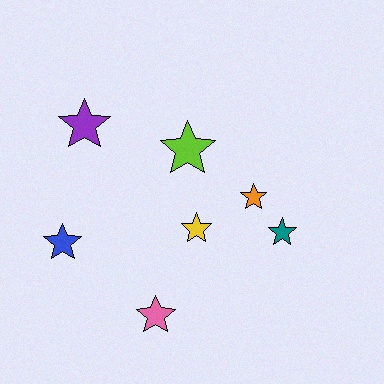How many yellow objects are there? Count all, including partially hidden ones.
There is 1 yellow object.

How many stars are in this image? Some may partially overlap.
There are 7 stars.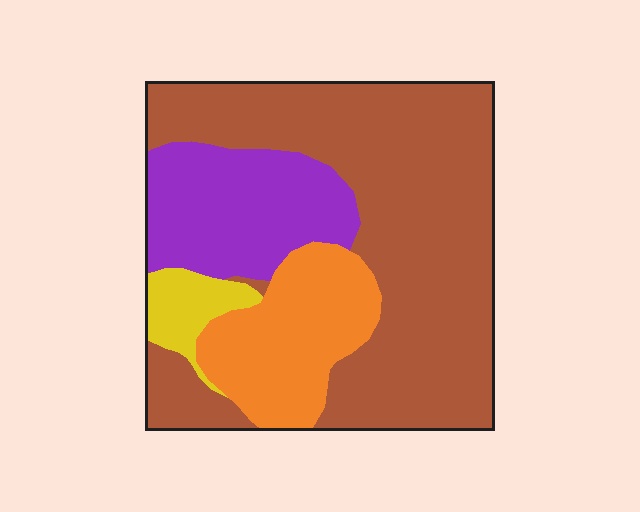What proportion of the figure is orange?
Orange takes up about one sixth (1/6) of the figure.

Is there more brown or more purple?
Brown.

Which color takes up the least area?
Yellow, at roughly 5%.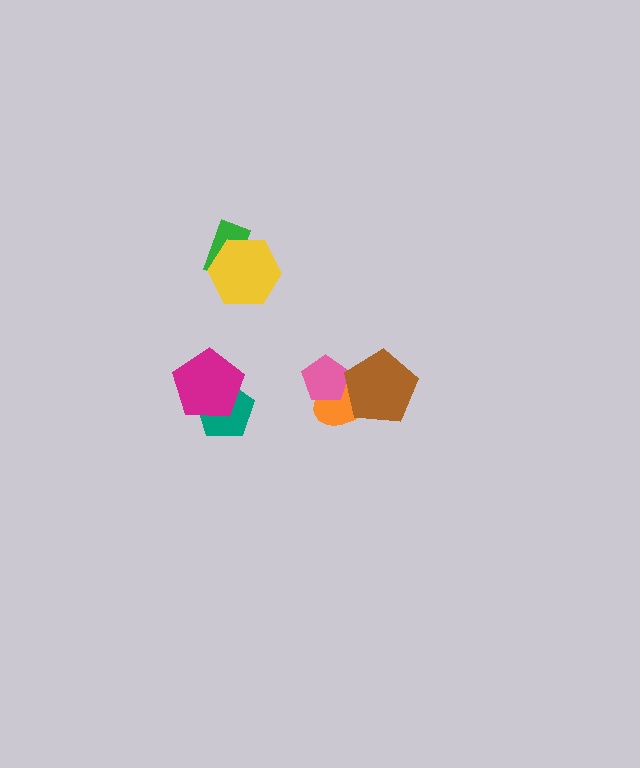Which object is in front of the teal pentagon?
The magenta pentagon is in front of the teal pentagon.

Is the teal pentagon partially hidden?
Yes, it is partially covered by another shape.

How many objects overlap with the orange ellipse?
2 objects overlap with the orange ellipse.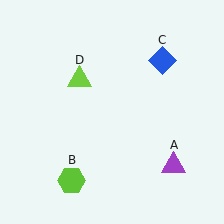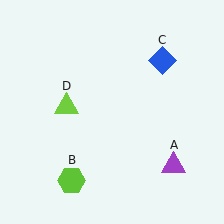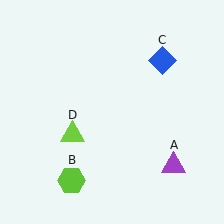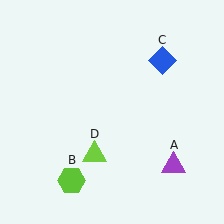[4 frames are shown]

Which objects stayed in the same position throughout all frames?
Purple triangle (object A) and lime hexagon (object B) and blue diamond (object C) remained stationary.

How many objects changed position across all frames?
1 object changed position: lime triangle (object D).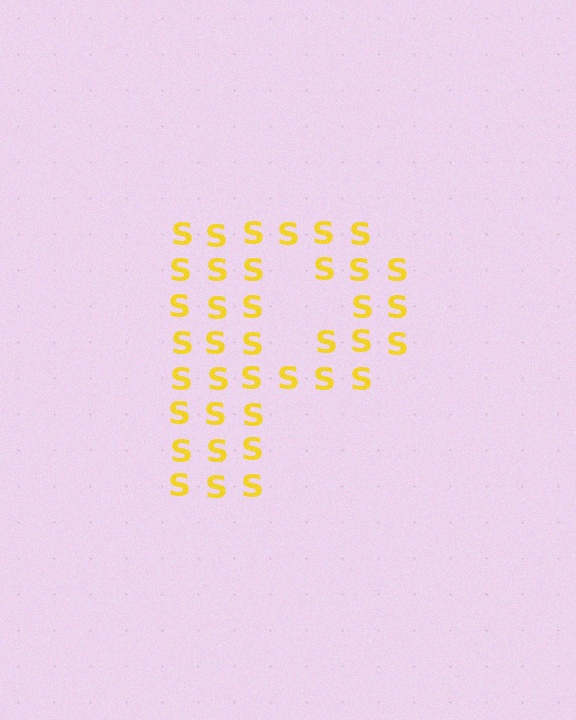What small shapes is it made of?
It is made of small letter S's.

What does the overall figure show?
The overall figure shows the letter P.